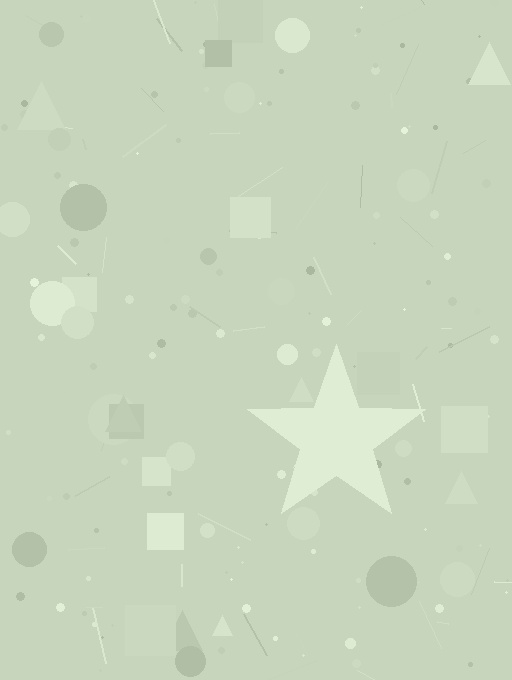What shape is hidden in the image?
A star is hidden in the image.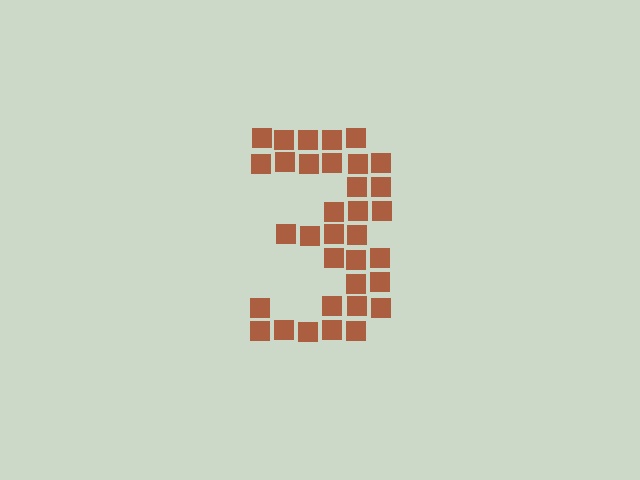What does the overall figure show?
The overall figure shows the digit 3.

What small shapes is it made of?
It is made of small squares.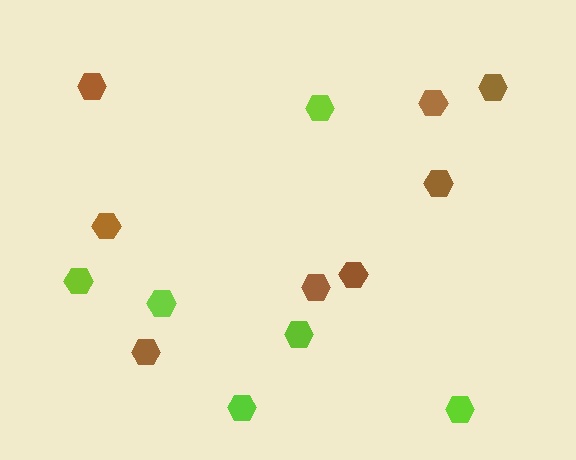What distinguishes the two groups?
There are 2 groups: one group of brown hexagons (8) and one group of lime hexagons (6).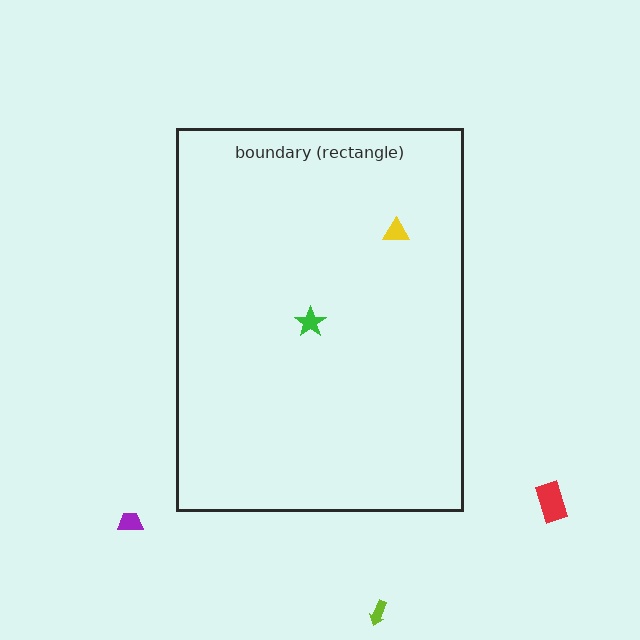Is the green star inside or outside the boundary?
Inside.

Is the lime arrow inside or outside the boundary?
Outside.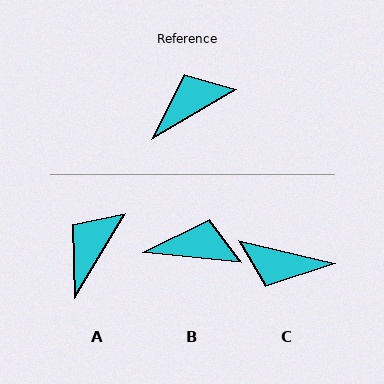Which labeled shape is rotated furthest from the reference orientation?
C, about 136 degrees away.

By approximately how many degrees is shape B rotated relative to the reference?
Approximately 37 degrees clockwise.